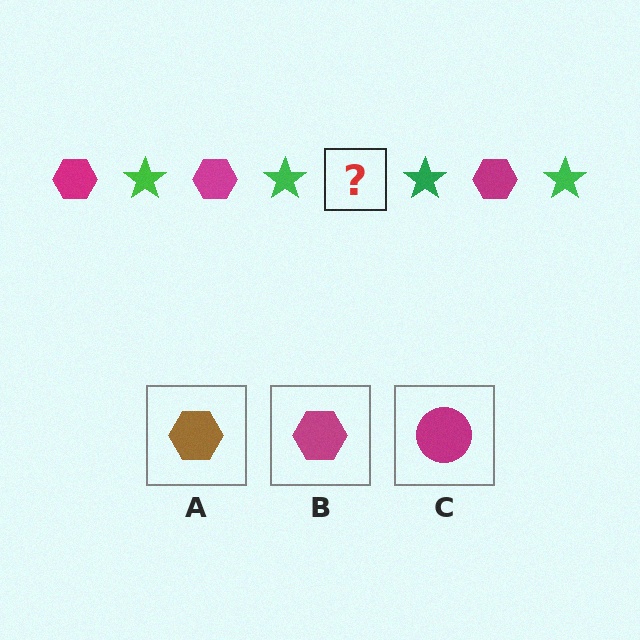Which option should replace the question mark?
Option B.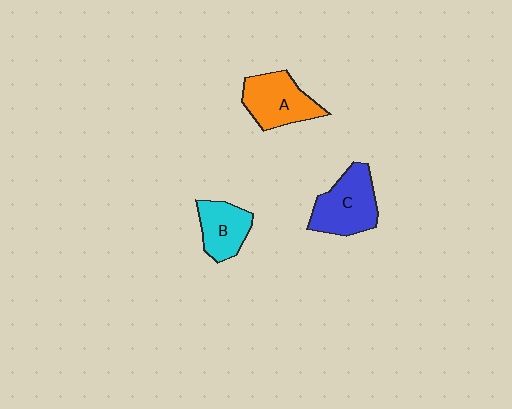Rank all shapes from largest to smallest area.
From largest to smallest: C (blue), A (orange), B (cyan).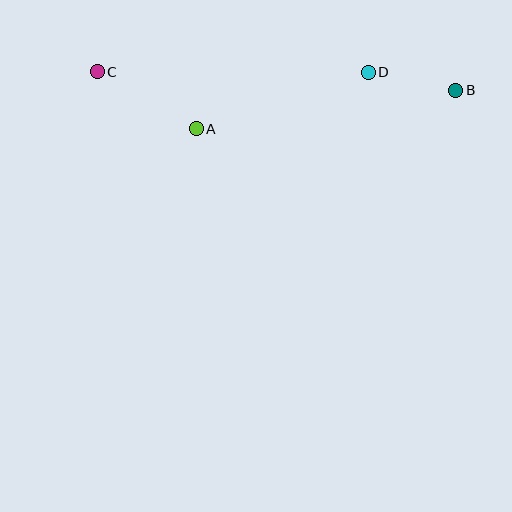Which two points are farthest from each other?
Points B and C are farthest from each other.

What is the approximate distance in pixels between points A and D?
The distance between A and D is approximately 181 pixels.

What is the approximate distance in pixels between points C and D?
The distance between C and D is approximately 271 pixels.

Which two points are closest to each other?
Points B and D are closest to each other.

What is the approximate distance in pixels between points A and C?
The distance between A and C is approximately 114 pixels.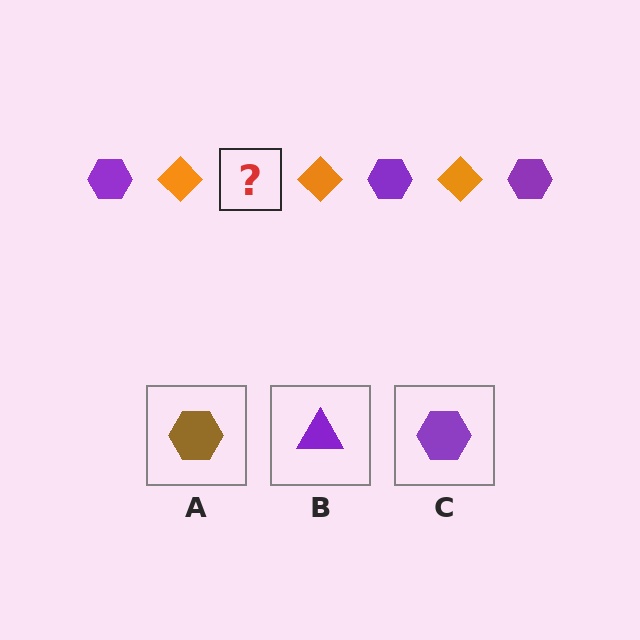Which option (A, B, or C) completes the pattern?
C.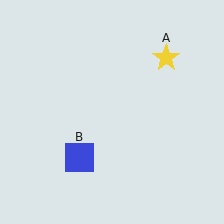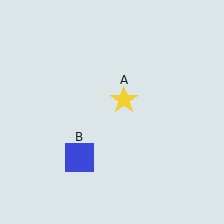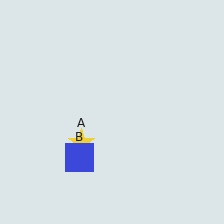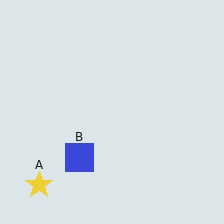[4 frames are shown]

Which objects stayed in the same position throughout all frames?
Blue square (object B) remained stationary.